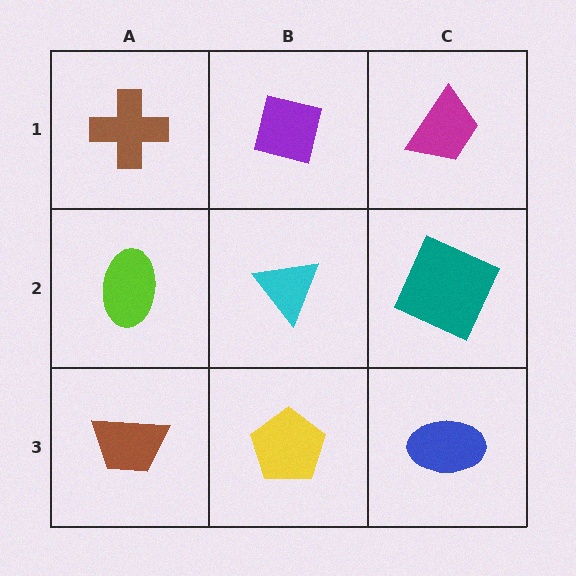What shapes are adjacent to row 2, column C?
A magenta trapezoid (row 1, column C), a blue ellipse (row 3, column C), a cyan triangle (row 2, column B).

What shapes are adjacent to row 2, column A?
A brown cross (row 1, column A), a brown trapezoid (row 3, column A), a cyan triangle (row 2, column B).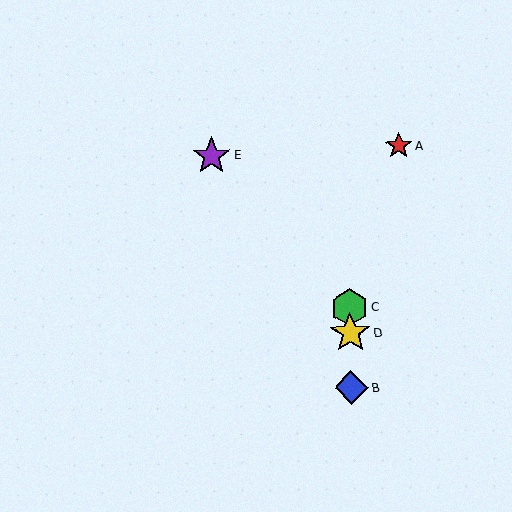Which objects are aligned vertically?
Objects B, C, D are aligned vertically.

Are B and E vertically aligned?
No, B is at x≈351 and E is at x≈212.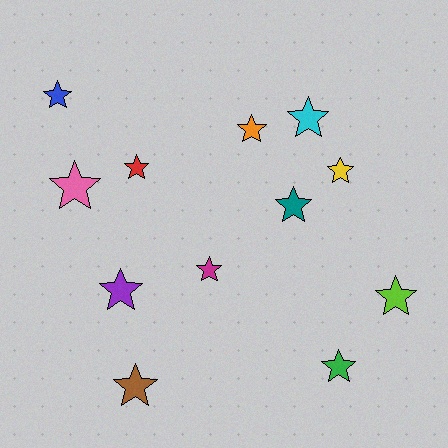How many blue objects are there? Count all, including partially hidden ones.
There is 1 blue object.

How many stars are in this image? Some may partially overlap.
There are 12 stars.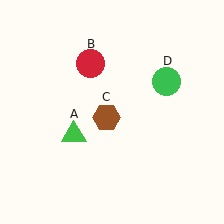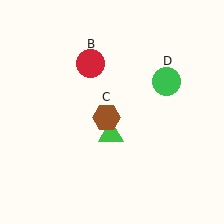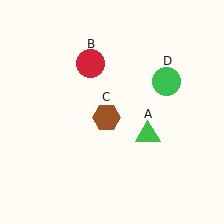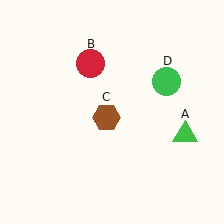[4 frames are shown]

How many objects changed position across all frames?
1 object changed position: green triangle (object A).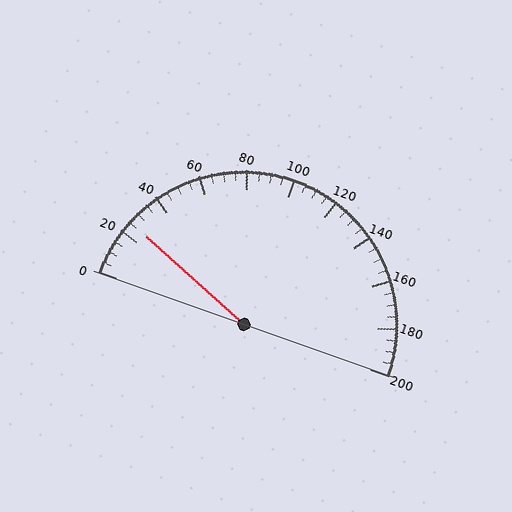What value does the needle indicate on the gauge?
The needle indicates approximately 25.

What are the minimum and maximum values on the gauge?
The gauge ranges from 0 to 200.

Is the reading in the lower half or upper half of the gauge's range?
The reading is in the lower half of the range (0 to 200).